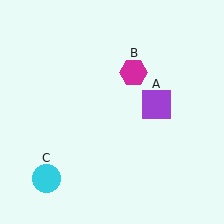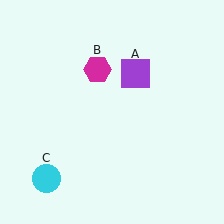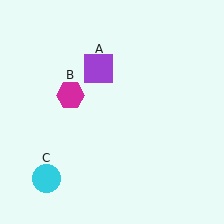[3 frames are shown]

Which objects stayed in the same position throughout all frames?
Cyan circle (object C) remained stationary.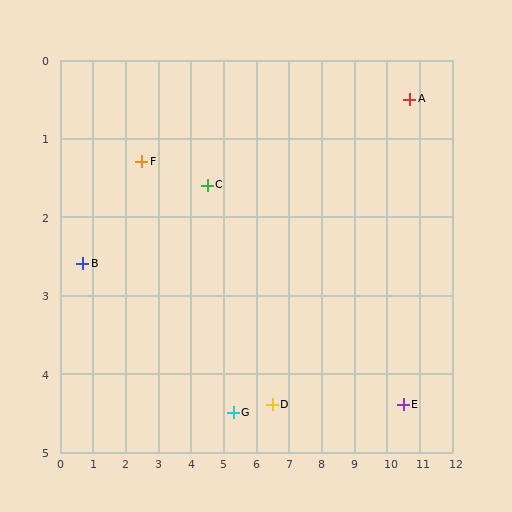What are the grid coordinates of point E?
Point E is at approximately (10.5, 4.4).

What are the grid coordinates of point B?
Point B is at approximately (0.7, 2.6).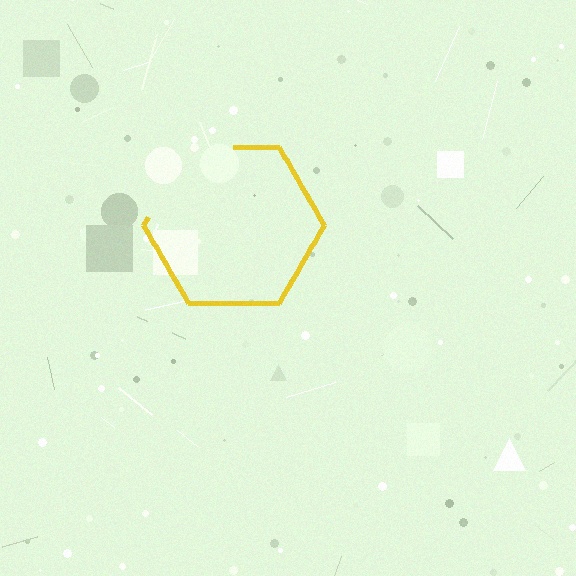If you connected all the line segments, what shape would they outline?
They would outline a hexagon.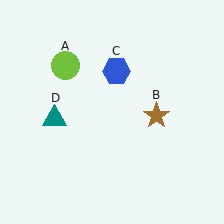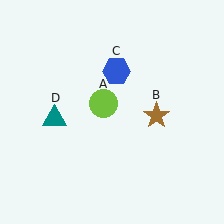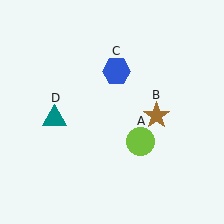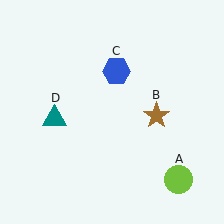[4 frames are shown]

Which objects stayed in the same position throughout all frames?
Brown star (object B) and blue hexagon (object C) and teal triangle (object D) remained stationary.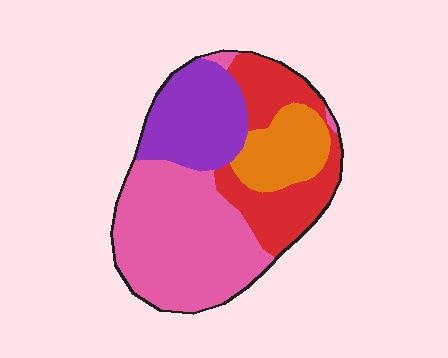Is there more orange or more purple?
Purple.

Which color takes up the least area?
Orange, at roughly 15%.